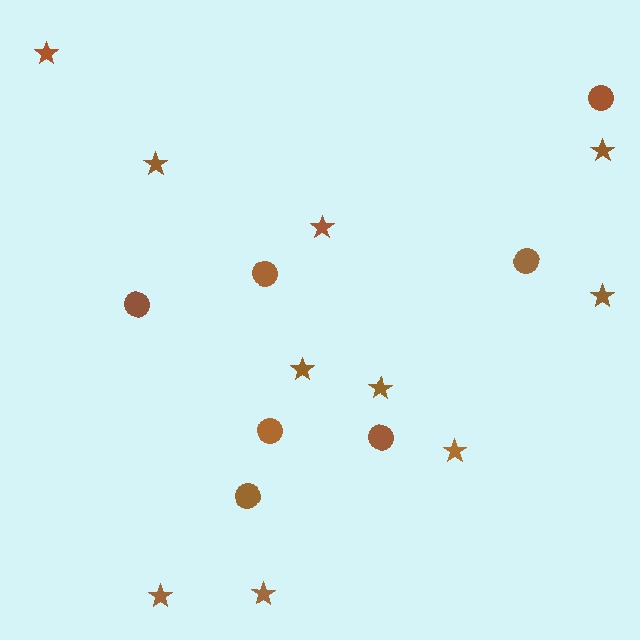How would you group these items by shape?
There are 2 groups: one group of stars (10) and one group of circles (7).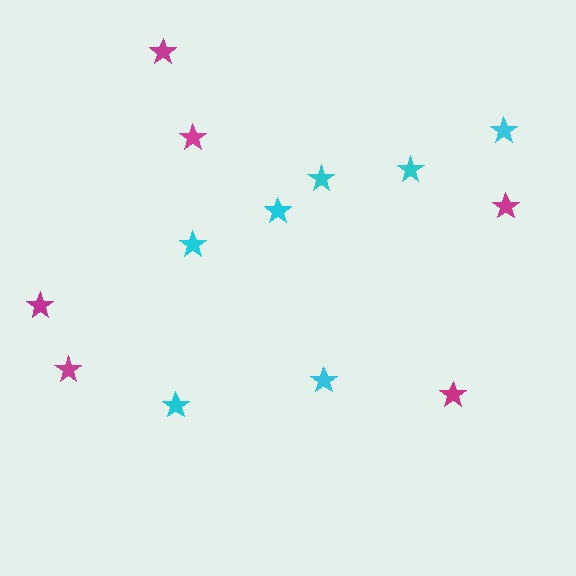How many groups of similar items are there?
There are 2 groups: one group of magenta stars (6) and one group of cyan stars (7).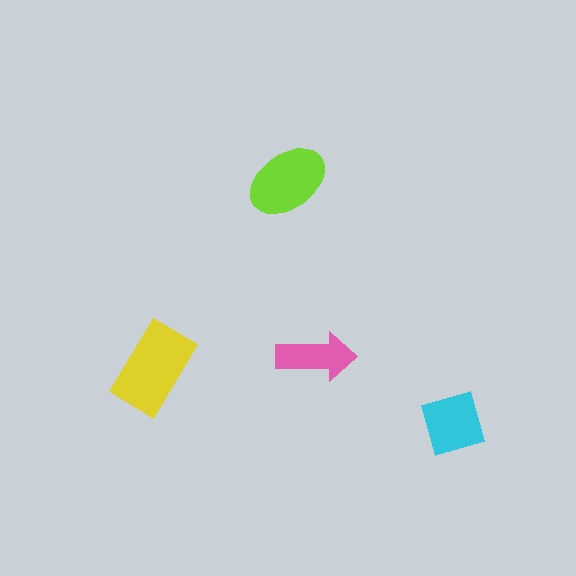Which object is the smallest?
The pink arrow.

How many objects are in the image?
There are 4 objects in the image.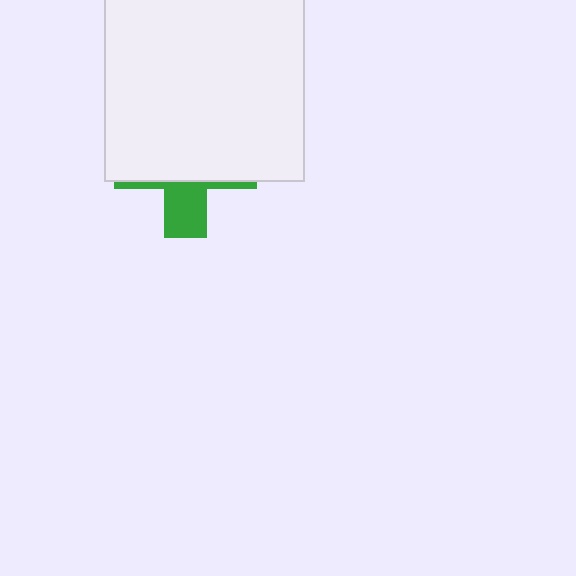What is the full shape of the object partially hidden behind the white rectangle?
The partially hidden object is a green cross.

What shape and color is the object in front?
The object in front is a white rectangle.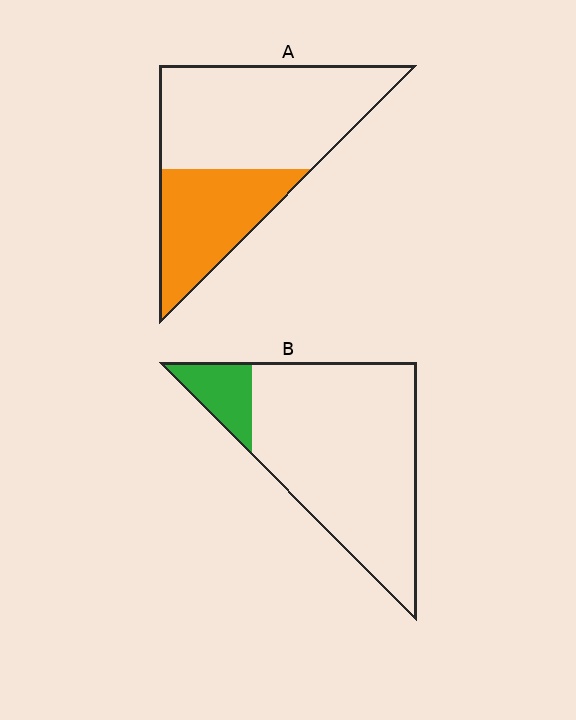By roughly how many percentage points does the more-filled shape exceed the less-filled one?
By roughly 25 percentage points (A over B).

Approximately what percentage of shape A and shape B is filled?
A is approximately 35% and B is approximately 15%.